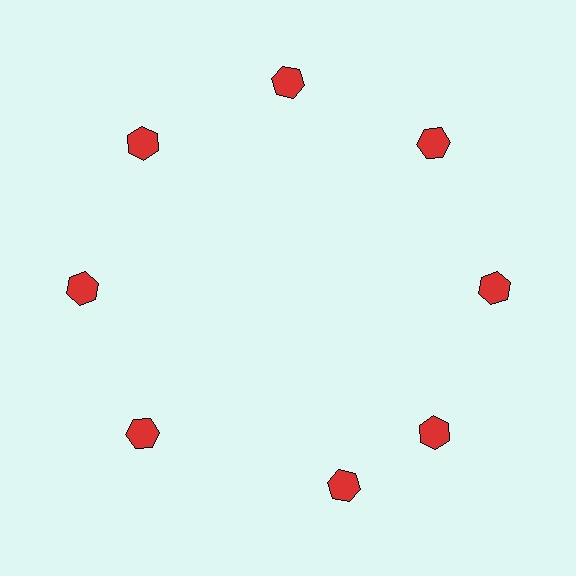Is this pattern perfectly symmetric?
No. The 8 red hexagons are arranged in a ring, but one element near the 6 o'clock position is rotated out of alignment along the ring, breaking the 8-fold rotational symmetry.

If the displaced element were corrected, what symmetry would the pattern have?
It would have 8-fold rotational symmetry — the pattern would map onto itself every 45 degrees.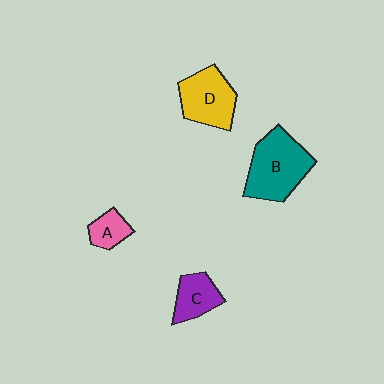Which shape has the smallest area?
Shape A (pink).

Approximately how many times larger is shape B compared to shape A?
Approximately 2.8 times.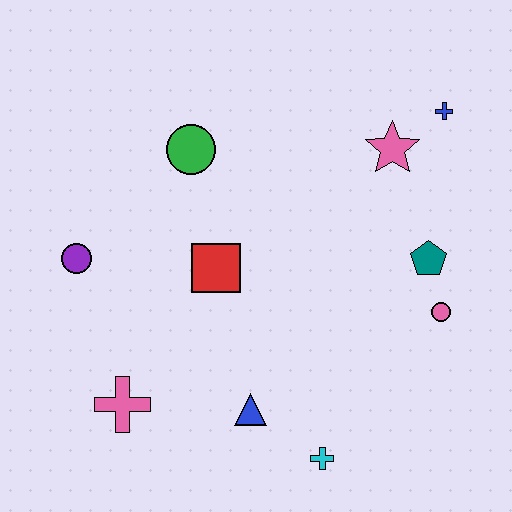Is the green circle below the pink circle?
No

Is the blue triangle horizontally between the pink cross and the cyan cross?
Yes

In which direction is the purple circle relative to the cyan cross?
The purple circle is to the left of the cyan cross.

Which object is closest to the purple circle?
The red square is closest to the purple circle.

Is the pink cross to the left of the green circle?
Yes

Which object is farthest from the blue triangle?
The blue cross is farthest from the blue triangle.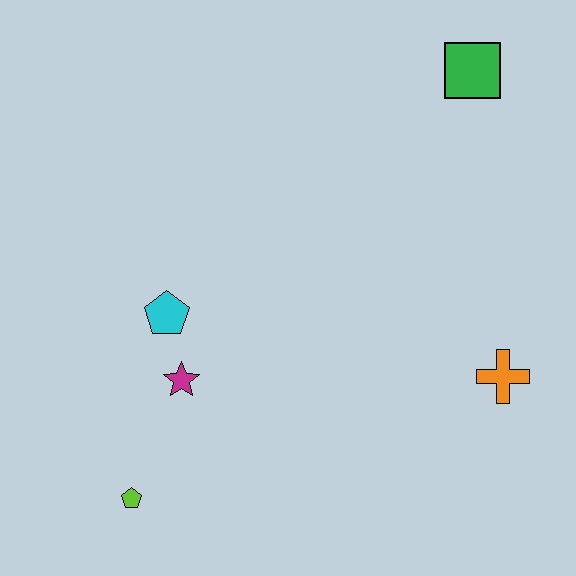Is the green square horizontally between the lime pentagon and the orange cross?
Yes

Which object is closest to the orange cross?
The green square is closest to the orange cross.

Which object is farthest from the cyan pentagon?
The green square is farthest from the cyan pentagon.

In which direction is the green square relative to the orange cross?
The green square is above the orange cross.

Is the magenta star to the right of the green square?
No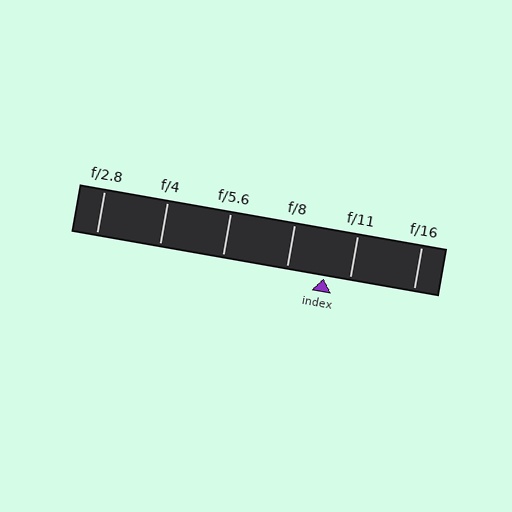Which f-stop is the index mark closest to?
The index mark is closest to f/11.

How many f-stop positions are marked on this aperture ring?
There are 6 f-stop positions marked.